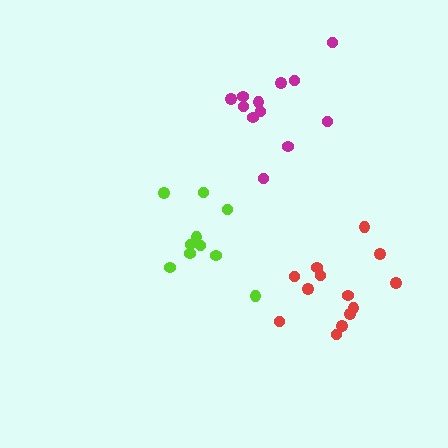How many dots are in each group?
Group 1: 12 dots, Group 2: 10 dots, Group 3: 13 dots (35 total).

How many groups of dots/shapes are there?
There are 3 groups.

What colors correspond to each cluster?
The clusters are colored: magenta, lime, red.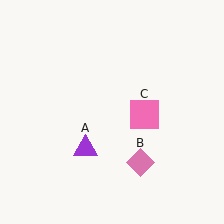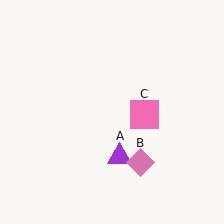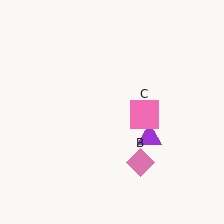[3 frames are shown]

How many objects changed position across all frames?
1 object changed position: purple triangle (object A).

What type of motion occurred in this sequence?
The purple triangle (object A) rotated counterclockwise around the center of the scene.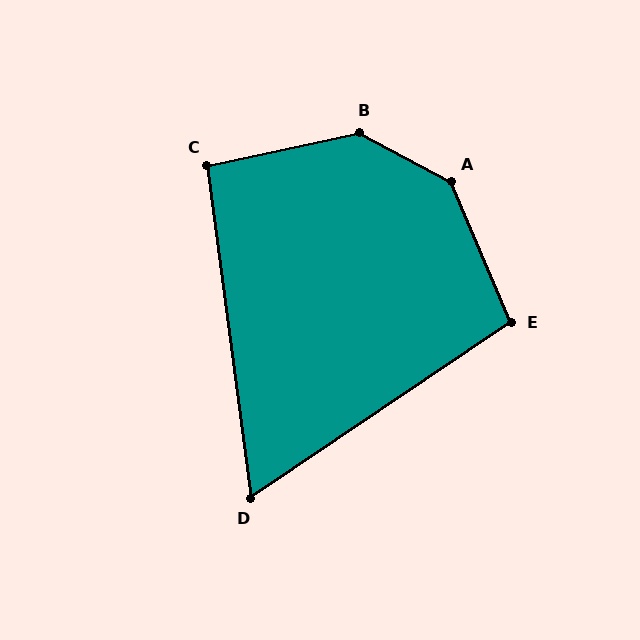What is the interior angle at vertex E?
Approximately 101 degrees (obtuse).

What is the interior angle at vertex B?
Approximately 140 degrees (obtuse).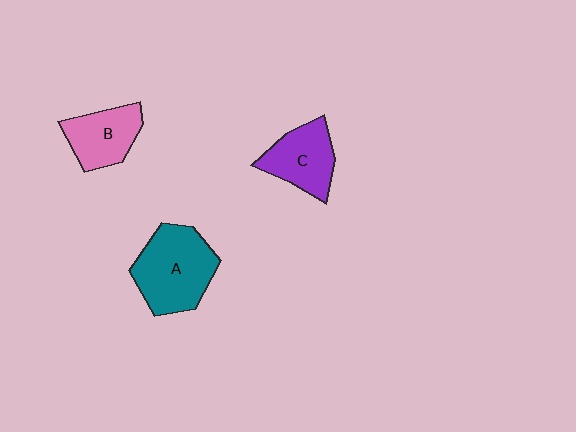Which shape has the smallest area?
Shape B (pink).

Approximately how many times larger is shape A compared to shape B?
Approximately 1.5 times.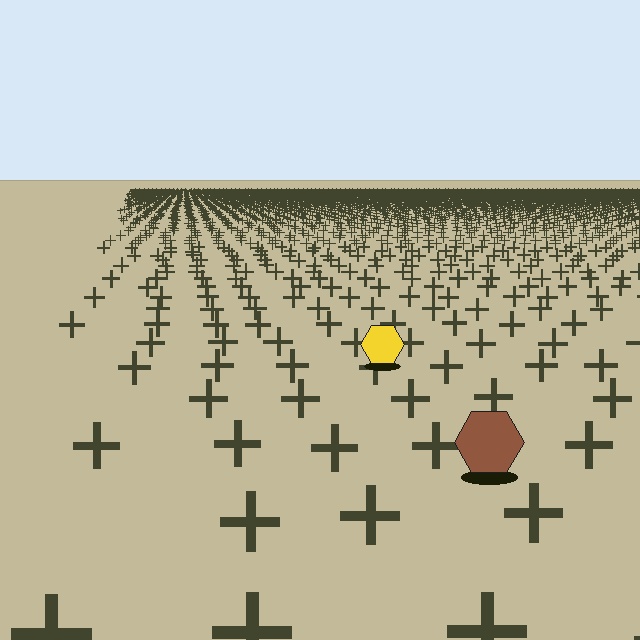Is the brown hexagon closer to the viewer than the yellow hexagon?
Yes. The brown hexagon is closer — you can tell from the texture gradient: the ground texture is coarser near it.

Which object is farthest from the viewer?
The yellow hexagon is farthest from the viewer. It appears smaller and the ground texture around it is denser.